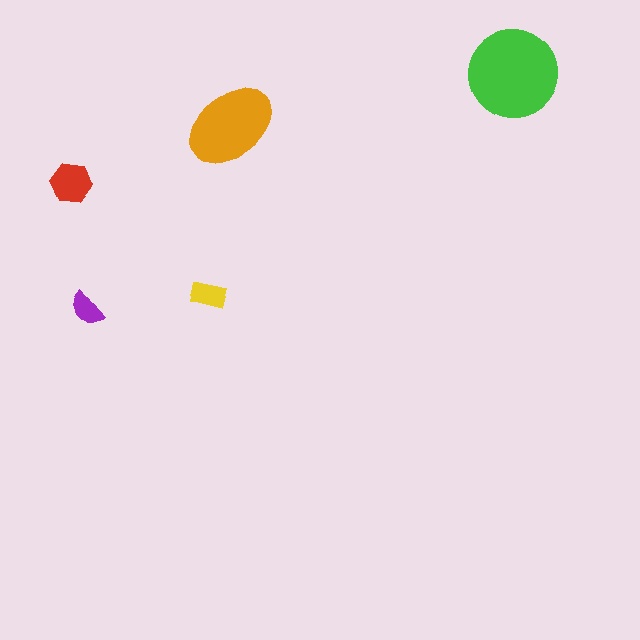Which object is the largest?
The green circle.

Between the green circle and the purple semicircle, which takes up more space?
The green circle.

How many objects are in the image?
There are 5 objects in the image.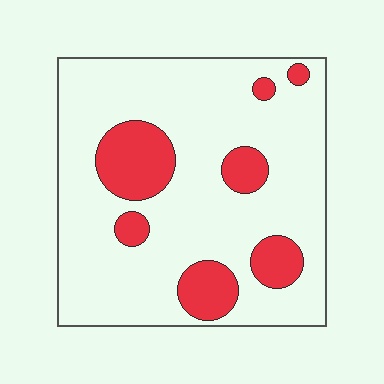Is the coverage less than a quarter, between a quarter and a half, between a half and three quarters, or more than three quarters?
Less than a quarter.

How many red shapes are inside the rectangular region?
7.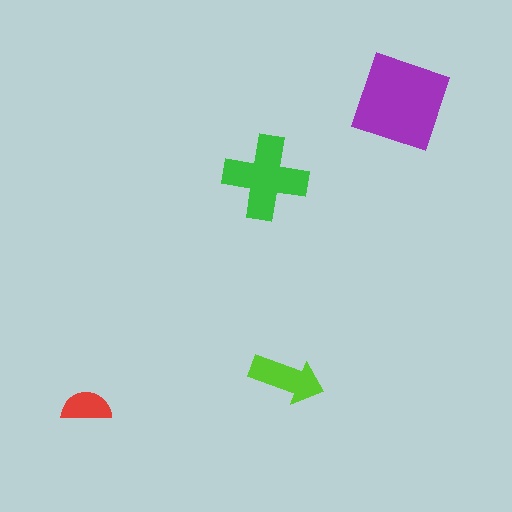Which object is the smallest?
The red semicircle.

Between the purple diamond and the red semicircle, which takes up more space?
The purple diamond.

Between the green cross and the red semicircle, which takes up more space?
The green cross.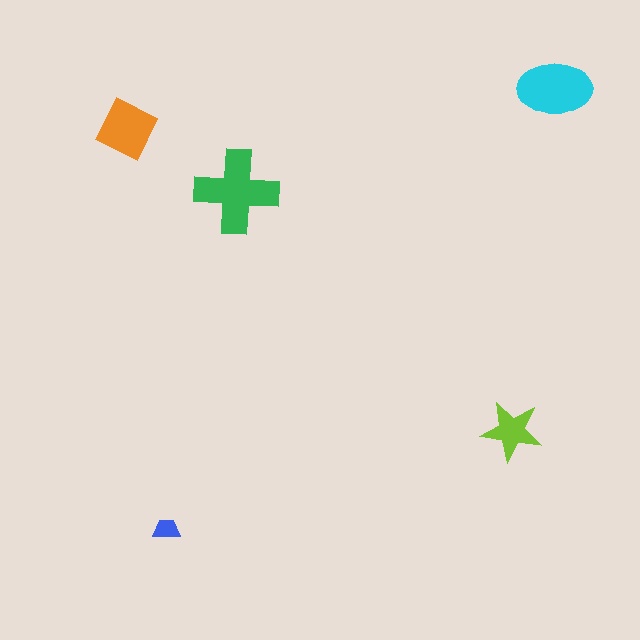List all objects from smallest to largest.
The blue trapezoid, the lime star, the orange square, the cyan ellipse, the green cross.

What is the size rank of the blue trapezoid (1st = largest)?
5th.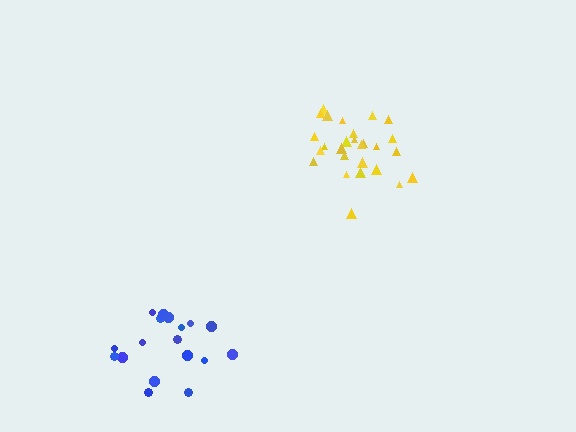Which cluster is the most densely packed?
Yellow.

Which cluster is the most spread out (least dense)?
Blue.